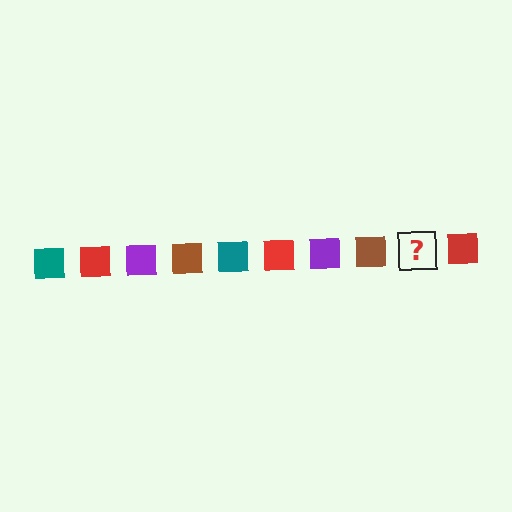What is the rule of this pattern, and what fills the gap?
The rule is that the pattern cycles through teal, red, purple, brown squares. The gap should be filled with a teal square.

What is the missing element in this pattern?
The missing element is a teal square.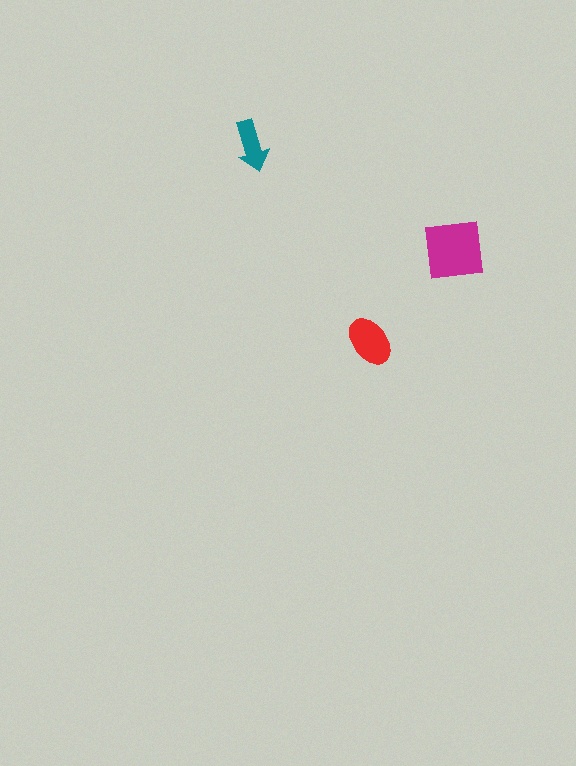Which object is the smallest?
The teal arrow.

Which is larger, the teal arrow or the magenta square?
The magenta square.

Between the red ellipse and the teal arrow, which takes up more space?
The red ellipse.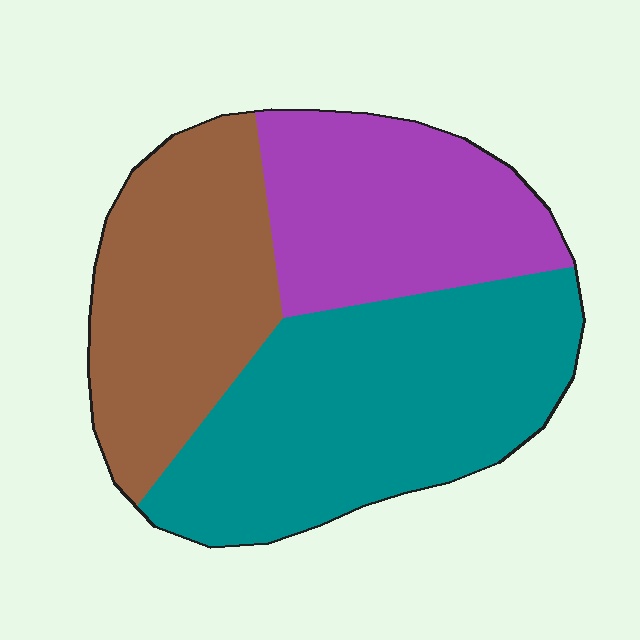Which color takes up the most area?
Teal, at roughly 45%.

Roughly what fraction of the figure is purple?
Purple covers roughly 25% of the figure.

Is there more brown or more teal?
Teal.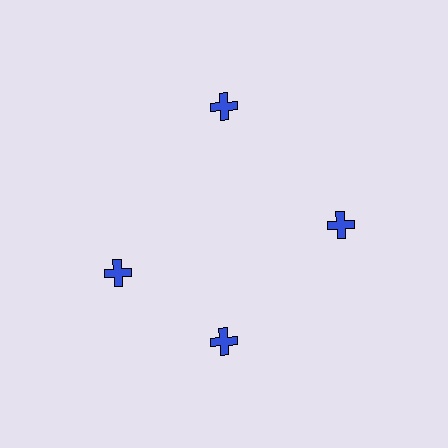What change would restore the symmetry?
The symmetry would be restored by rotating it back into even spacing with its neighbors so that all 4 crosses sit at equal angles and equal distance from the center.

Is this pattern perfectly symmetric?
No. The 4 blue crosses are arranged in a ring, but one element near the 9 o'clock position is rotated out of alignment along the ring, breaking the 4-fold rotational symmetry.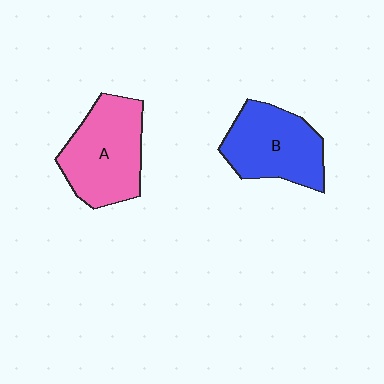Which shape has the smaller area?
Shape B (blue).